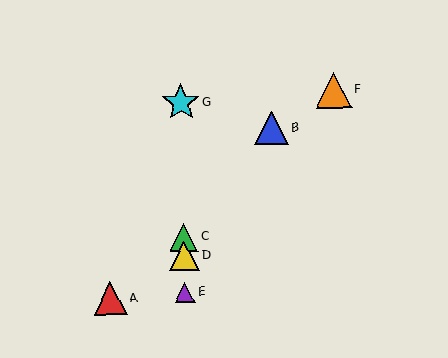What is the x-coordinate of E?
Object E is at x≈185.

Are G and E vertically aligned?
Yes, both are at x≈181.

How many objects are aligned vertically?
4 objects (C, D, E, G) are aligned vertically.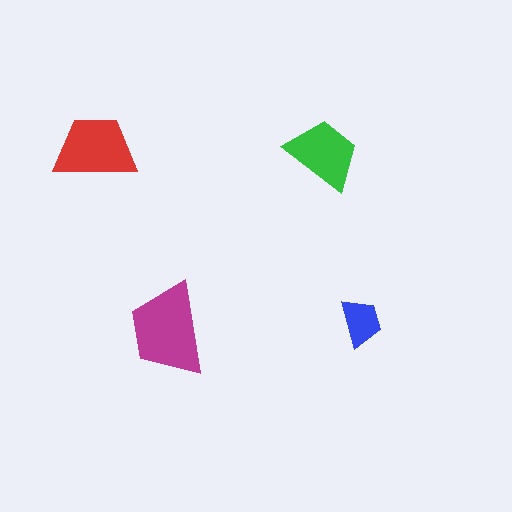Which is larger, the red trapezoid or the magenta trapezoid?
The magenta one.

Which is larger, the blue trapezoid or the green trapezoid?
The green one.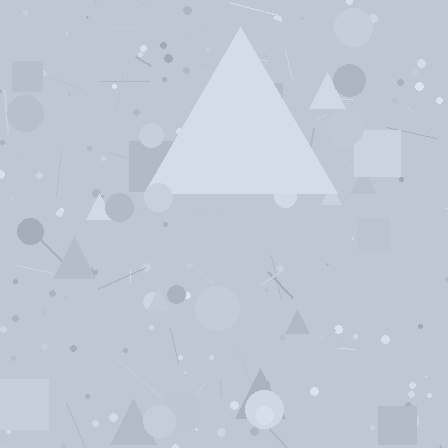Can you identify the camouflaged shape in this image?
The camouflaged shape is a triangle.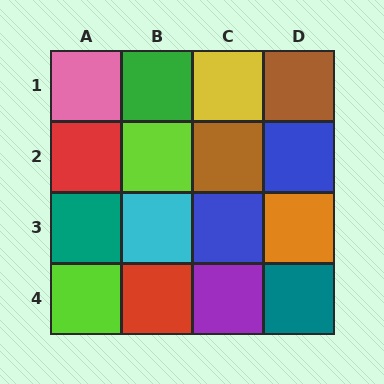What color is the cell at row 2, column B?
Lime.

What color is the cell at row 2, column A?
Red.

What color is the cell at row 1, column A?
Pink.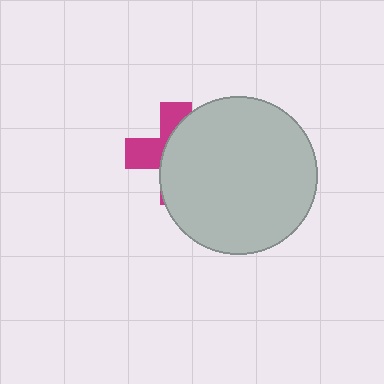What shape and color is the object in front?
The object in front is a light gray circle.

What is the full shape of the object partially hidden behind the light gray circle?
The partially hidden object is a magenta cross.